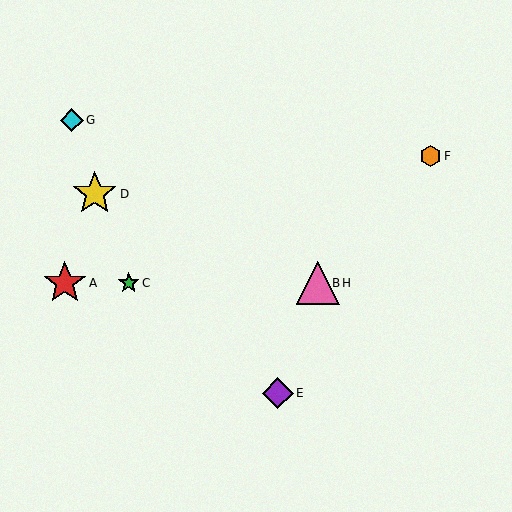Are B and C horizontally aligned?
Yes, both are at y≈283.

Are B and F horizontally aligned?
No, B is at y≈283 and F is at y≈156.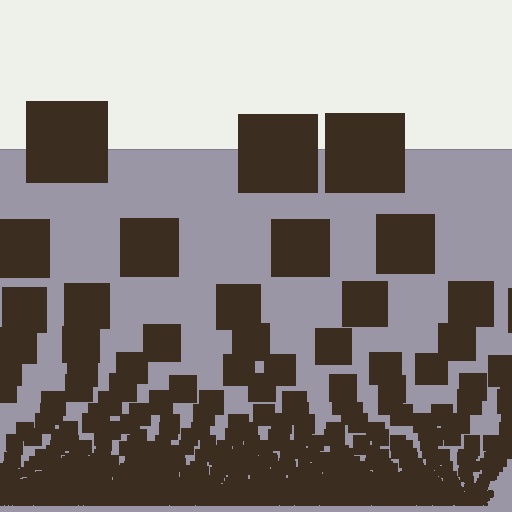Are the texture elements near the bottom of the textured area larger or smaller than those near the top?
Smaller. The gradient is inverted — elements near the bottom are smaller and denser.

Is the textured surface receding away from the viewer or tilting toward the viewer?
The surface appears to tilt toward the viewer. Texture elements get larger and sparser toward the top.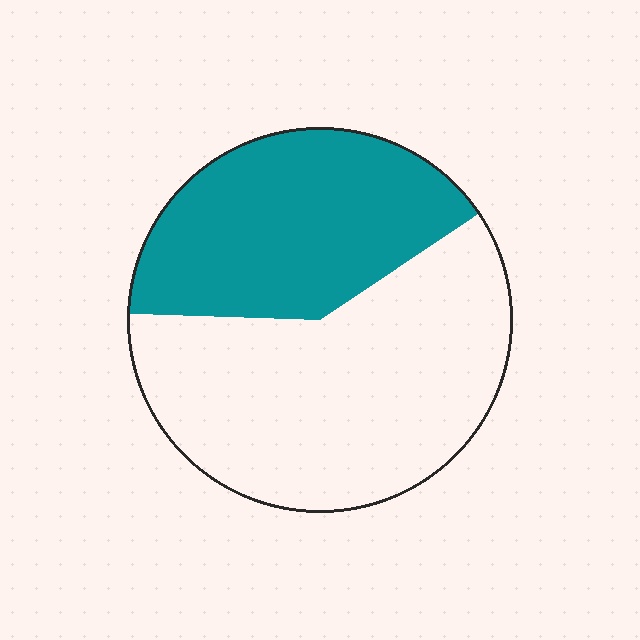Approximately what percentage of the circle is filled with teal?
Approximately 40%.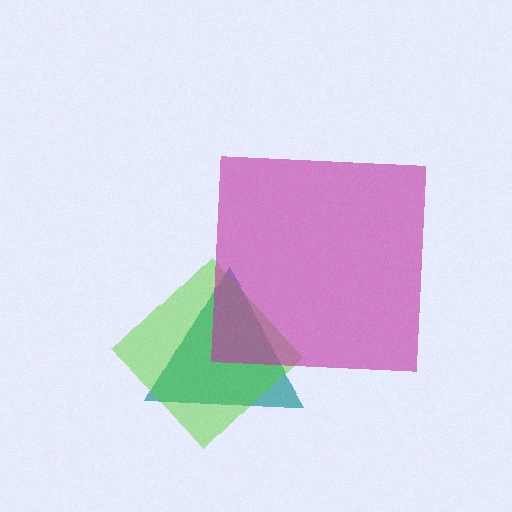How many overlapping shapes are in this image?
There are 3 overlapping shapes in the image.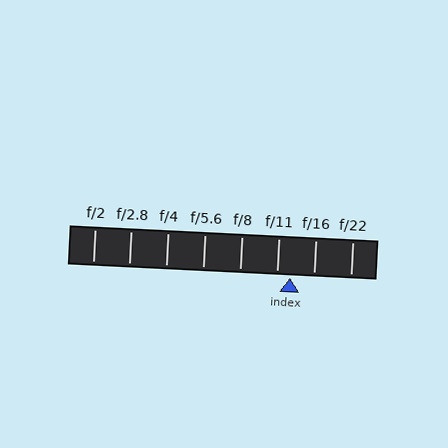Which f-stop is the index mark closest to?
The index mark is closest to f/11.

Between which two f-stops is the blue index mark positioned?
The index mark is between f/11 and f/16.